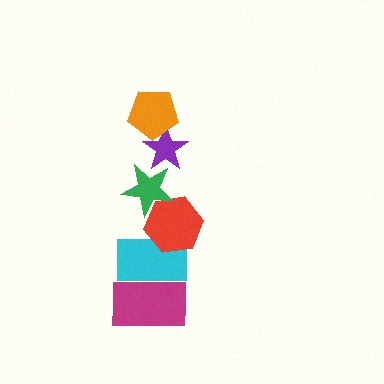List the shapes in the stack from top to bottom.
From top to bottom: the orange pentagon, the purple star, the green star, the red hexagon, the cyan rectangle, the magenta rectangle.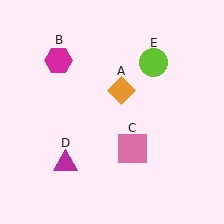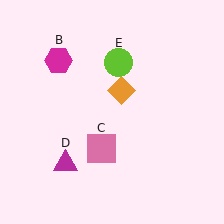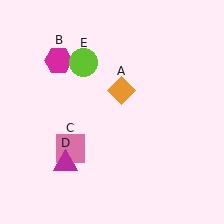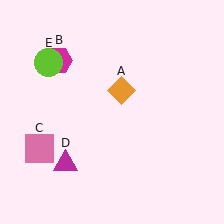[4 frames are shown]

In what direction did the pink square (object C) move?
The pink square (object C) moved left.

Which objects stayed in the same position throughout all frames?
Orange diamond (object A) and magenta hexagon (object B) and magenta triangle (object D) remained stationary.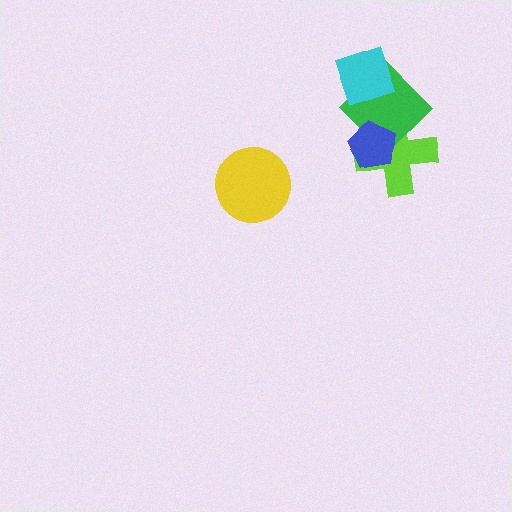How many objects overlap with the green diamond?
3 objects overlap with the green diamond.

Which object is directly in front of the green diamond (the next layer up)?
The cyan diamond is directly in front of the green diamond.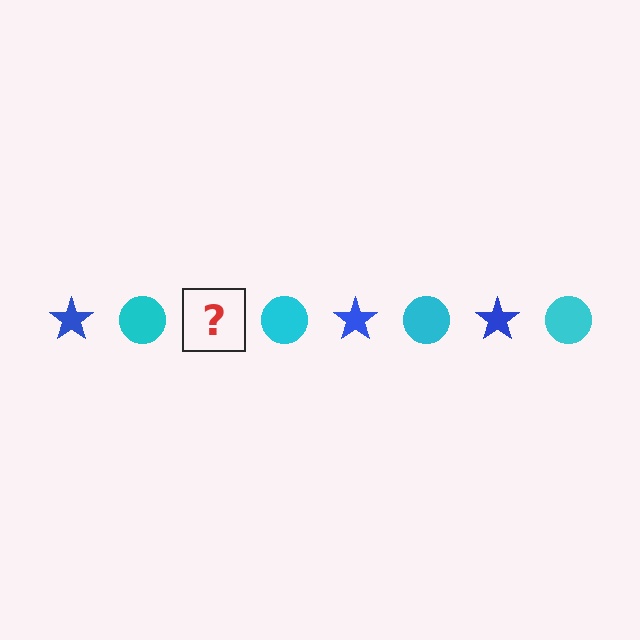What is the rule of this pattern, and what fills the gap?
The rule is that the pattern alternates between blue star and cyan circle. The gap should be filled with a blue star.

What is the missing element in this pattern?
The missing element is a blue star.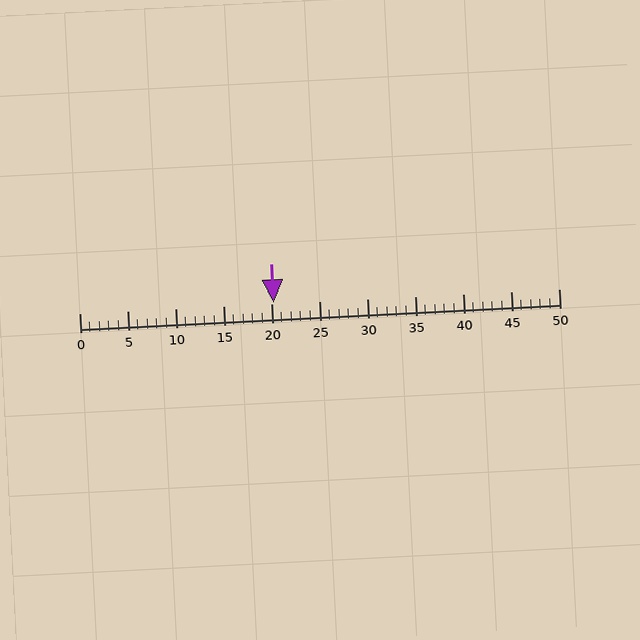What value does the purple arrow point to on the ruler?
The purple arrow points to approximately 20.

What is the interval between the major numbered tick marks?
The major tick marks are spaced 5 units apart.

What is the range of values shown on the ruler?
The ruler shows values from 0 to 50.